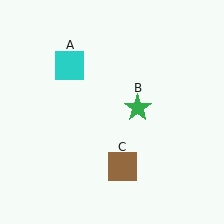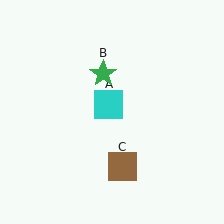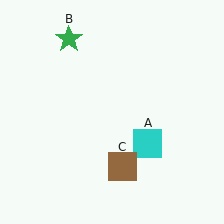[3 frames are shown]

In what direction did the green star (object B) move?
The green star (object B) moved up and to the left.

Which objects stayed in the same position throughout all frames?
Brown square (object C) remained stationary.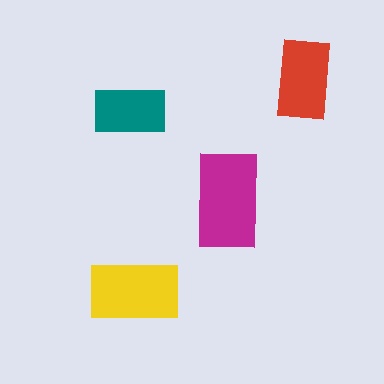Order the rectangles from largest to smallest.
the magenta one, the yellow one, the red one, the teal one.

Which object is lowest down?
The yellow rectangle is bottommost.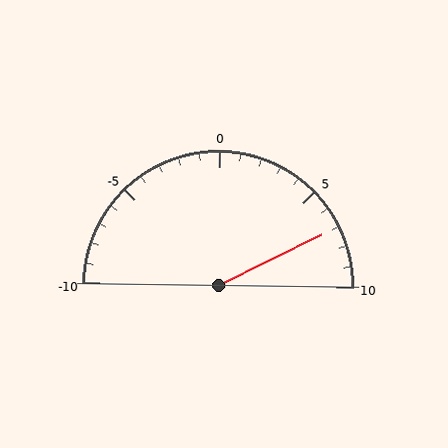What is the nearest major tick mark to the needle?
The nearest major tick mark is 5.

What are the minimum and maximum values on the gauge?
The gauge ranges from -10 to 10.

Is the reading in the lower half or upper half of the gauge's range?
The reading is in the upper half of the range (-10 to 10).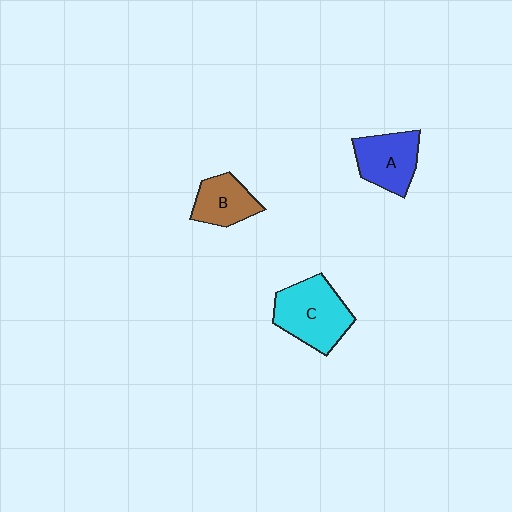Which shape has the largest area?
Shape C (cyan).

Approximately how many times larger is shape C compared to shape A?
Approximately 1.3 times.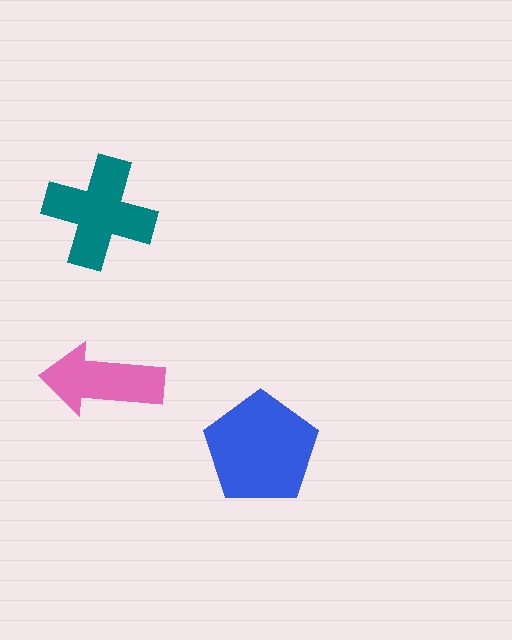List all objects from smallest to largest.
The pink arrow, the teal cross, the blue pentagon.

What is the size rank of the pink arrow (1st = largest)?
3rd.